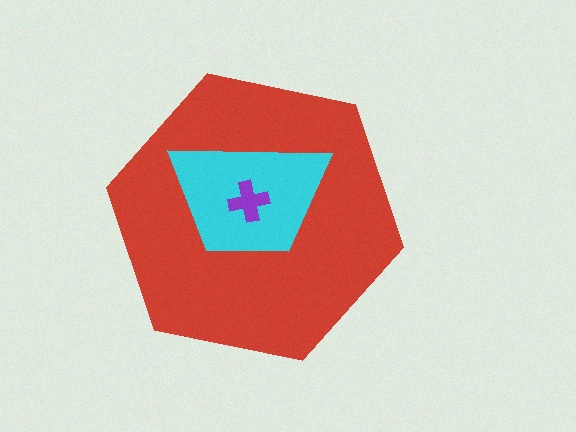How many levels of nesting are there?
3.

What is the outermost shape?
The red hexagon.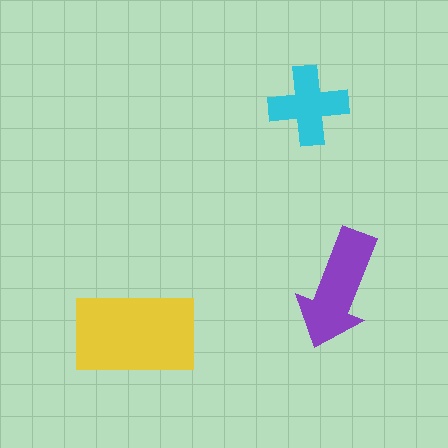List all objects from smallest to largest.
The cyan cross, the purple arrow, the yellow rectangle.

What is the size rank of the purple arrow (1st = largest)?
2nd.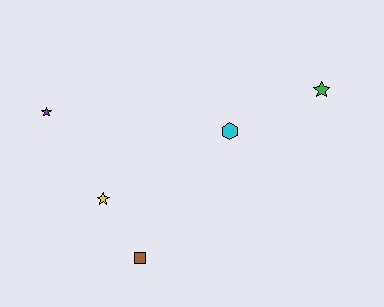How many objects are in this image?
There are 5 objects.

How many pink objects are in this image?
There are no pink objects.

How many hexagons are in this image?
There is 1 hexagon.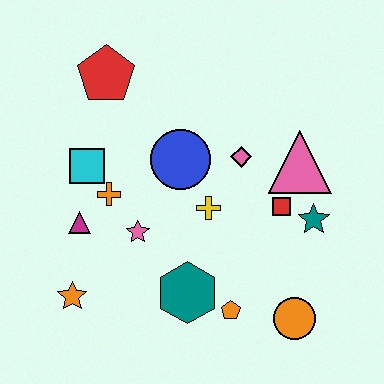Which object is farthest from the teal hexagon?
The red pentagon is farthest from the teal hexagon.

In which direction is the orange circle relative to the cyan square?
The orange circle is to the right of the cyan square.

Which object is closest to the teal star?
The red square is closest to the teal star.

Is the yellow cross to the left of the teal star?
Yes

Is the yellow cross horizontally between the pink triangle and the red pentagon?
Yes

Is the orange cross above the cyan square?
No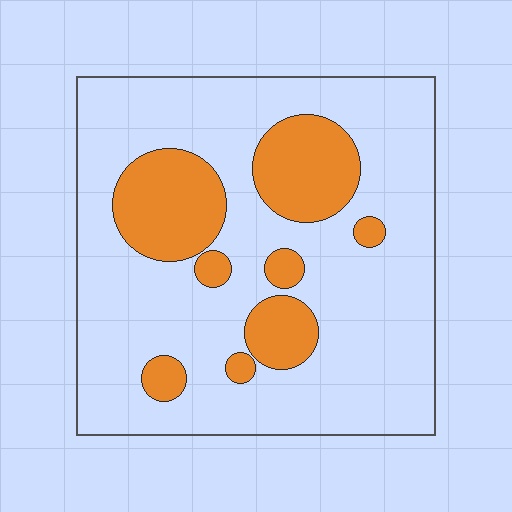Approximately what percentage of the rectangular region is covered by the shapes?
Approximately 25%.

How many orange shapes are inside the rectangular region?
8.